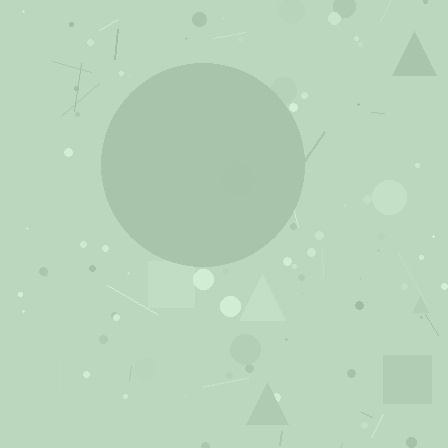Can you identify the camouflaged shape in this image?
The camouflaged shape is a circle.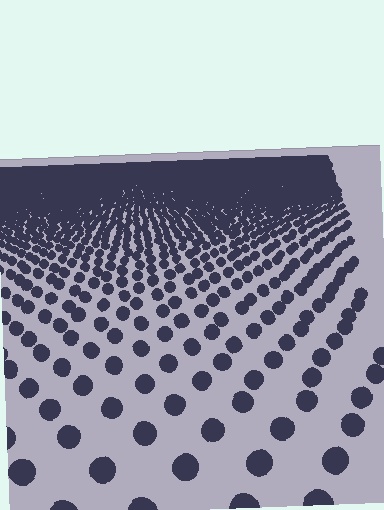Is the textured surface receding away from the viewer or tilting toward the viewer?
The surface is receding away from the viewer. Texture elements get smaller and denser toward the top.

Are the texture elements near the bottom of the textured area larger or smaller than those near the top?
Larger. Near the bottom, elements are closer to the viewer and appear at a bigger on-screen size.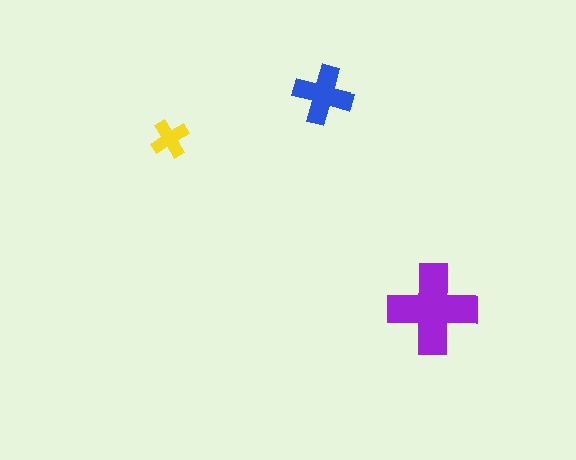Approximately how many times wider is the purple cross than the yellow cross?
About 2.5 times wider.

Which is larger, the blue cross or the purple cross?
The purple one.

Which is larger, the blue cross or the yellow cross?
The blue one.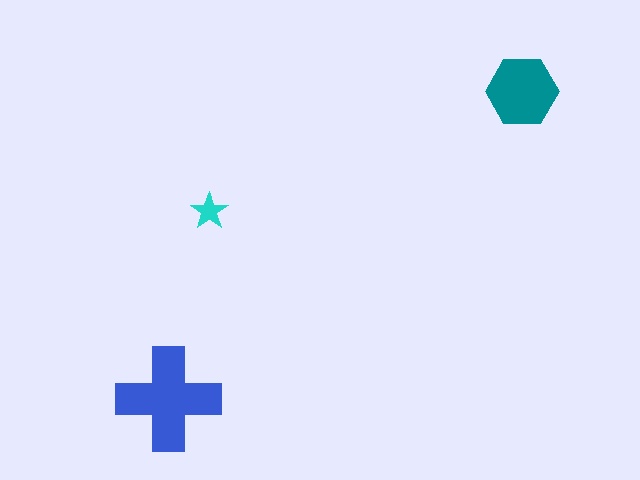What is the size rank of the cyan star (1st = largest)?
3rd.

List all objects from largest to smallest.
The blue cross, the teal hexagon, the cyan star.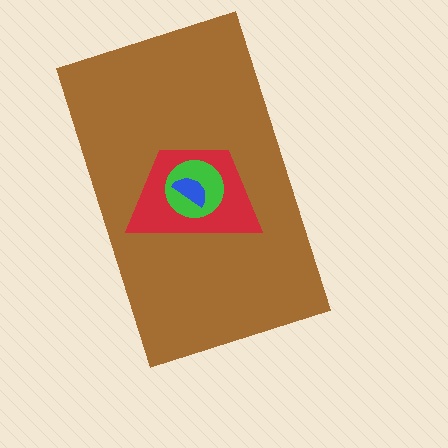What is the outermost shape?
The brown rectangle.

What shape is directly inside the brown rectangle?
The red trapezoid.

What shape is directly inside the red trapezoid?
The green circle.